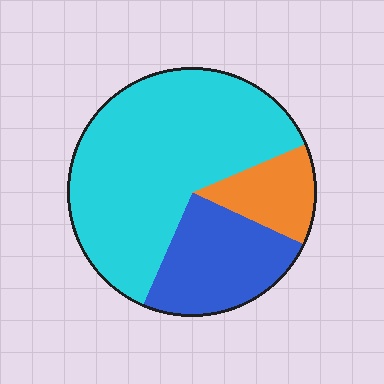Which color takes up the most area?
Cyan, at roughly 60%.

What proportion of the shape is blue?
Blue covers 24% of the shape.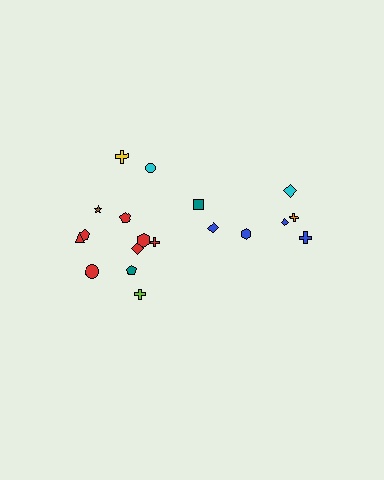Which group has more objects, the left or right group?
The left group.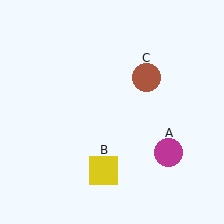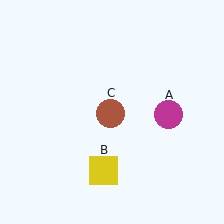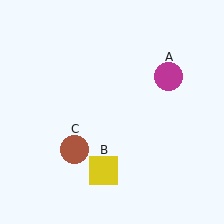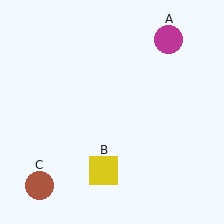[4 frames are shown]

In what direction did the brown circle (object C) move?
The brown circle (object C) moved down and to the left.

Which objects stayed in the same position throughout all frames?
Yellow square (object B) remained stationary.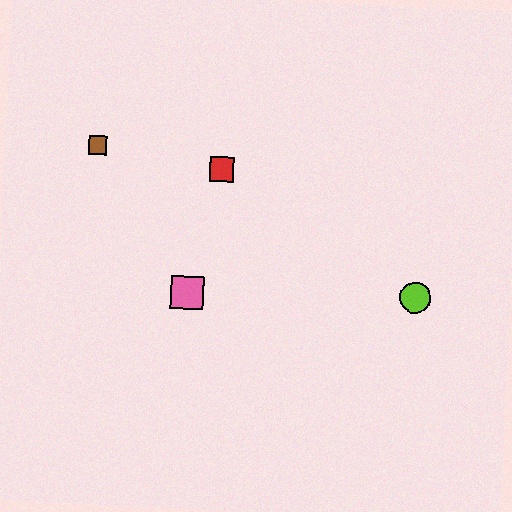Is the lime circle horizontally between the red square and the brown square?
No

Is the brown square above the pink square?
Yes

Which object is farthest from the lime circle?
The brown square is farthest from the lime circle.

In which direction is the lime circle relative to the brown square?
The lime circle is to the right of the brown square.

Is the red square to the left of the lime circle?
Yes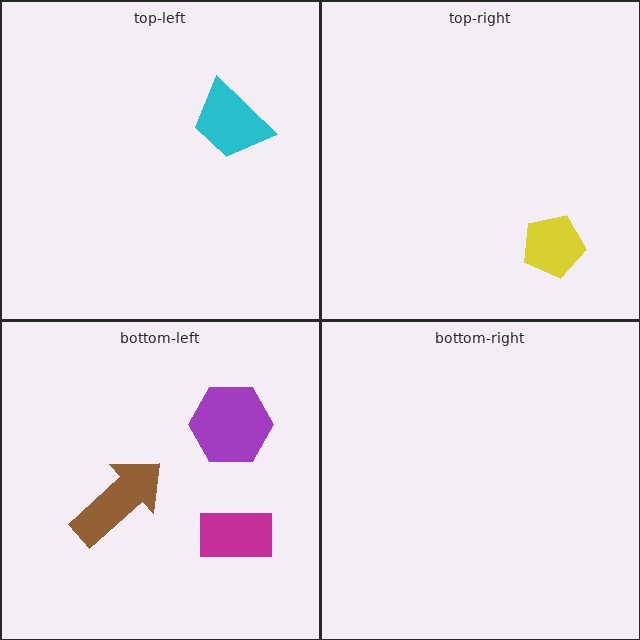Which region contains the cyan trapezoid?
The top-left region.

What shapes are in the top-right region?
The yellow pentagon.